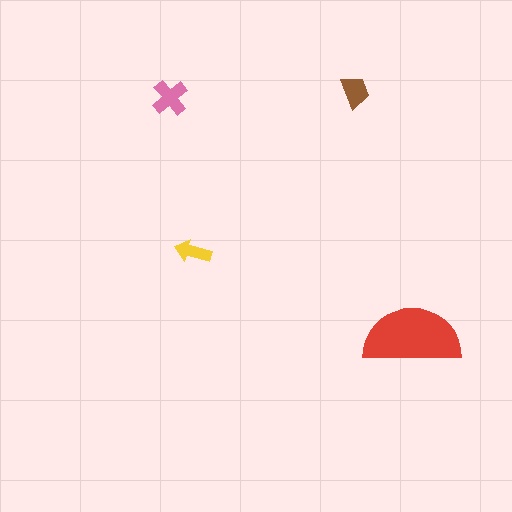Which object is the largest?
The red semicircle.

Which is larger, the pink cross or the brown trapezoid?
The pink cross.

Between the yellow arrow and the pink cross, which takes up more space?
The pink cross.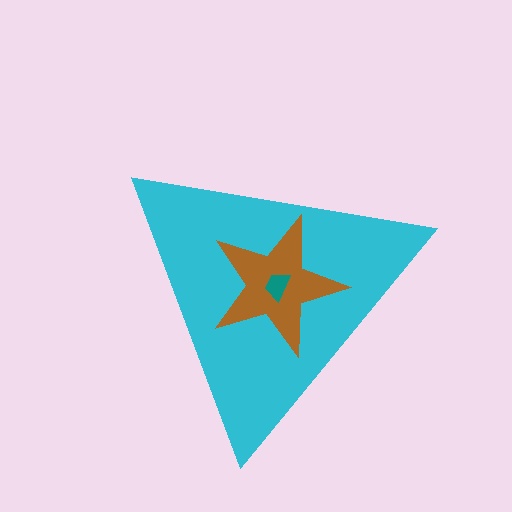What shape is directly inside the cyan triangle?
The brown star.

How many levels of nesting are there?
3.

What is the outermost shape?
The cyan triangle.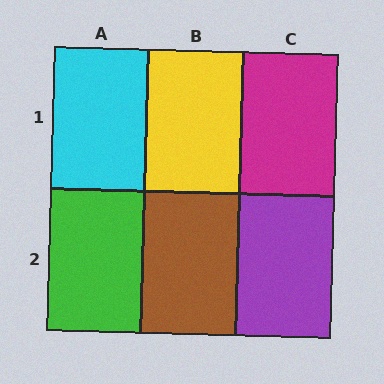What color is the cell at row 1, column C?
Magenta.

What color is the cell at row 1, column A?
Cyan.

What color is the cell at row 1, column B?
Yellow.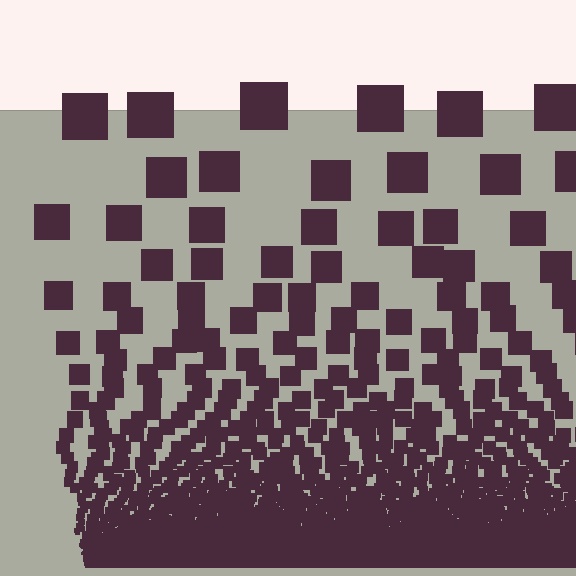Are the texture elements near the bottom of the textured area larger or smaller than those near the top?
Smaller. The gradient is inverted — elements near the bottom are smaller and denser.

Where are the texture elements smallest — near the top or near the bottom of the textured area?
Near the bottom.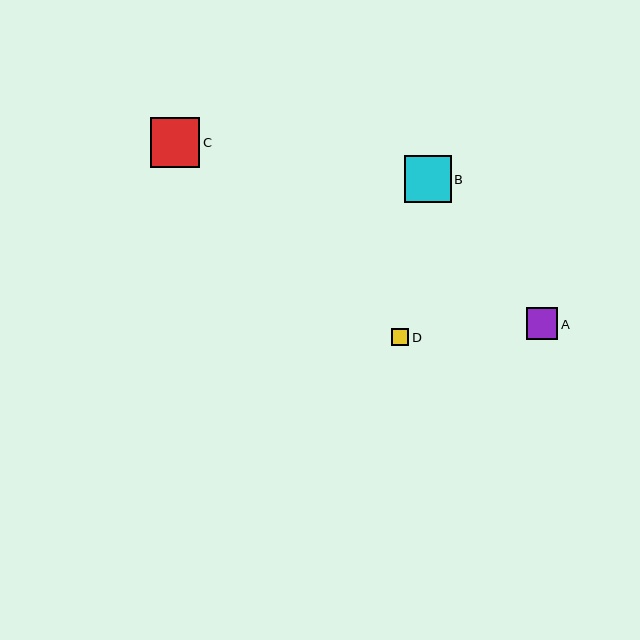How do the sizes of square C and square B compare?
Square C and square B are approximately the same size.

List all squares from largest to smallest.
From largest to smallest: C, B, A, D.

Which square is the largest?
Square C is the largest with a size of approximately 50 pixels.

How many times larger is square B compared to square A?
Square B is approximately 1.5 times the size of square A.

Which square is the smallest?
Square D is the smallest with a size of approximately 17 pixels.